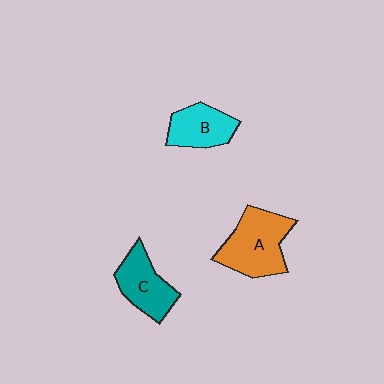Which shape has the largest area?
Shape A (orange).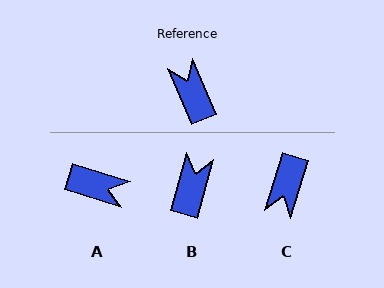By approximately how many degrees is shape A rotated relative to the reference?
Approximately 130 degrees clockwise.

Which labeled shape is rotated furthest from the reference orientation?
C, about 140 degrees away.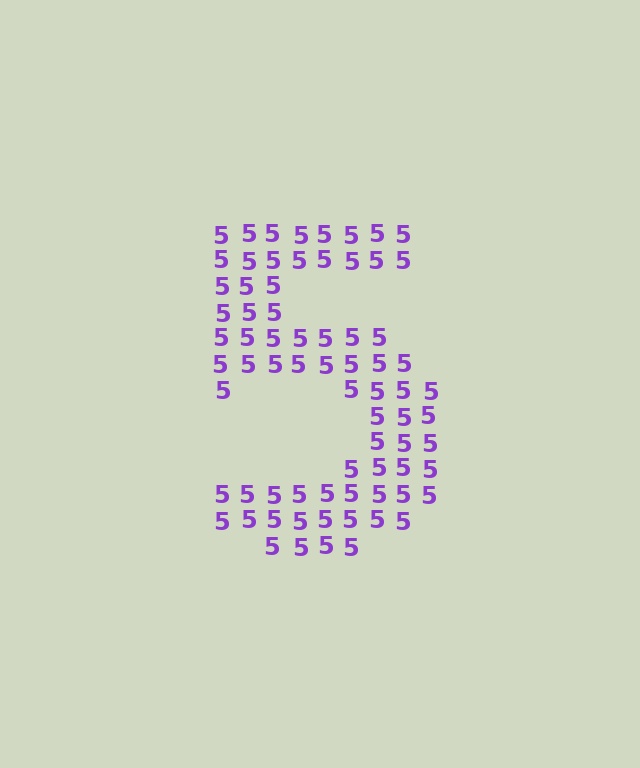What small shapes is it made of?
It is made of small digit 5's.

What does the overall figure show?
The overall figure shows the digit 5.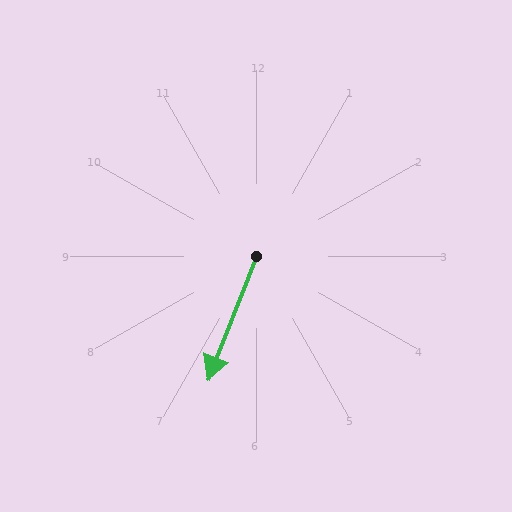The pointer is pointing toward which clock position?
Roughly 7 o'clock.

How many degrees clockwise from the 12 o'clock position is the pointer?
Approximately 201 degrees.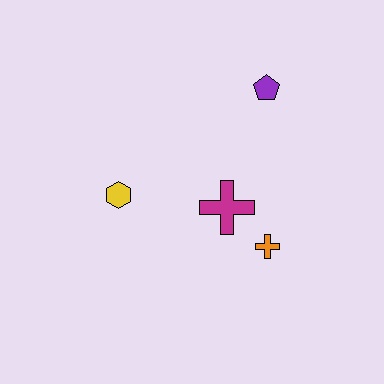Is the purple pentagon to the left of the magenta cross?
No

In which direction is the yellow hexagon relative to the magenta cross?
The yellow hexagon is to the left of the magenta cross.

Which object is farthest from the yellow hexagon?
The purple pentagon is farthest from the yellow hexagon.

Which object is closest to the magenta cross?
The orange cross is closest to the magenta cross.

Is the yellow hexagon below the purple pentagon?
Yes